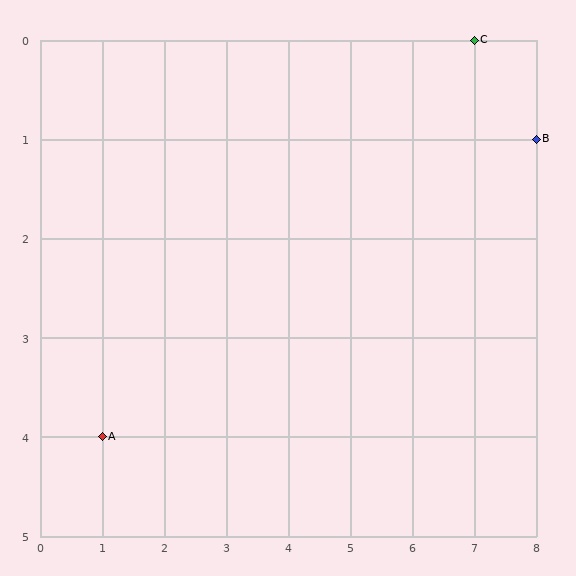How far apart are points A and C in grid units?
Points A and C are 6 columns and 4 rows apart (about 7.2 grid units diagonally).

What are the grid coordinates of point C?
Point C is at grid coordinates (7, 0).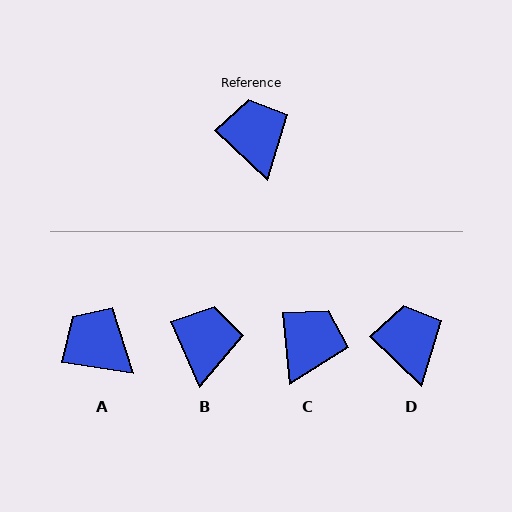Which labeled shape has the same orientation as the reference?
D.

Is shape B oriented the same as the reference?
No, it is off by about 23 degrees.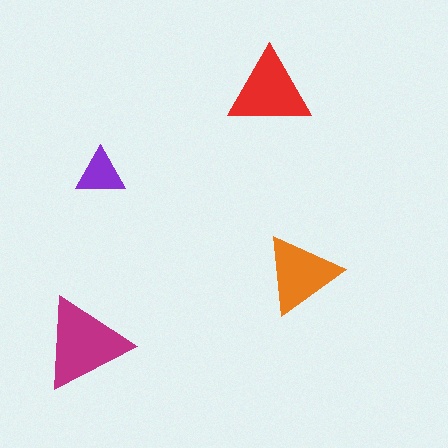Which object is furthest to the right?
The orange triangle is rightmost.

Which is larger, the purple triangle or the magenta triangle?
The magenta one.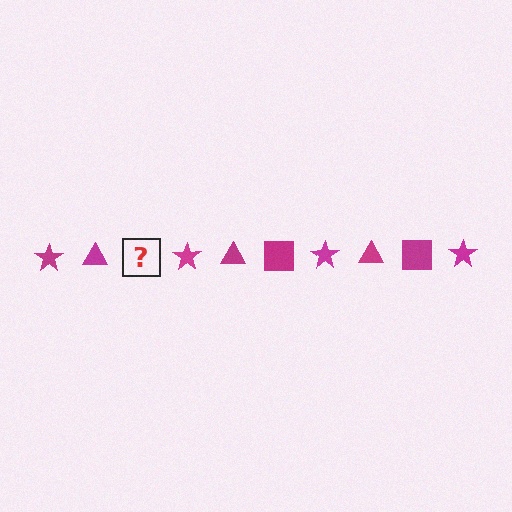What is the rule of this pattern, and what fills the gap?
The rule is that the pattern cycles through star, triangle, square shapes in magenta. The gap should be filled with a magenta square.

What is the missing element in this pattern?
The missing element is a magenta square.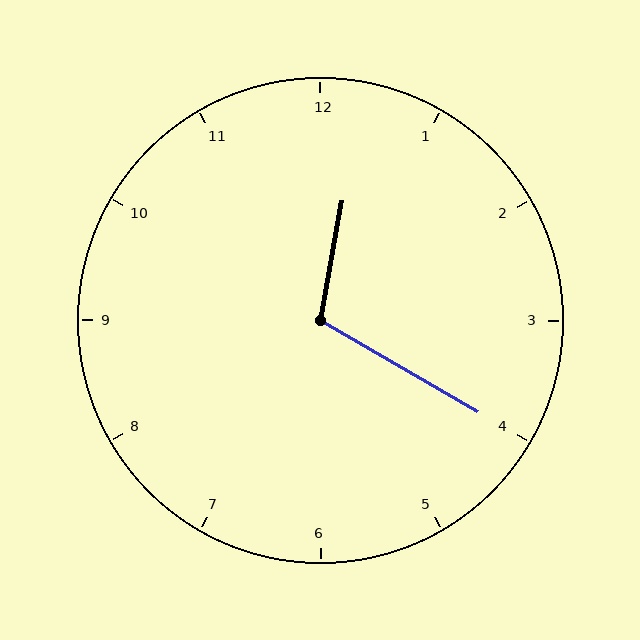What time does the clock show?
12:20.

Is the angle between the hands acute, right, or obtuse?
It is obtuse.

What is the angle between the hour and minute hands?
Approximately 110 degrees.